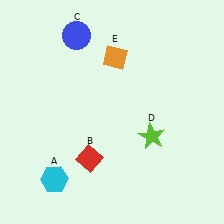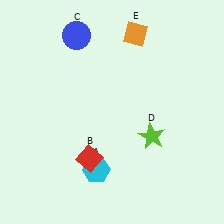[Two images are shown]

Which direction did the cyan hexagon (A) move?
The cyan hexagon (A) moved right.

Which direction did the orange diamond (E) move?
The orange diamond (E) moved up.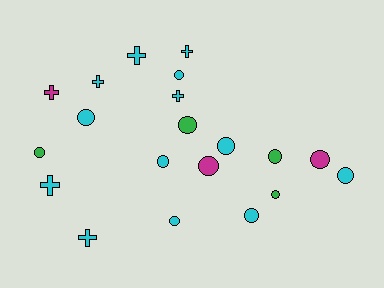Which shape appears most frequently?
Circle, with 13 objects.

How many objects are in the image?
There are 20 objects.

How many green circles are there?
There are 4 green circles.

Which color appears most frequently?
Cyan, with 13 objects.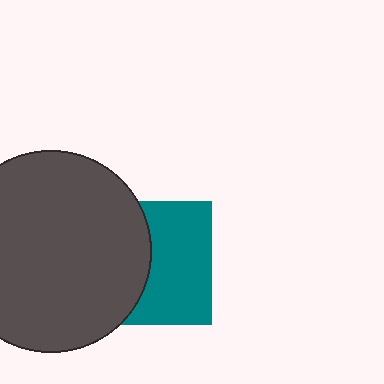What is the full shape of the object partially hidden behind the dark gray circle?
The partially hidden object is a teal square.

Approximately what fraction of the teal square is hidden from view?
Roughly 46% of the teal square is hidden behind the dark gray circle.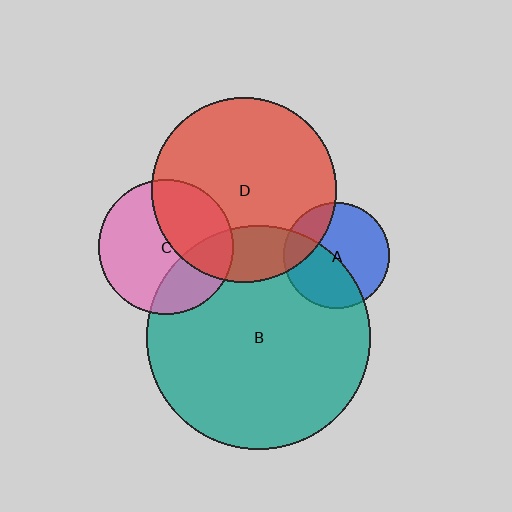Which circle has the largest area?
Circle B (teal).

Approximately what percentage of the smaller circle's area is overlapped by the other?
Approximately 45%.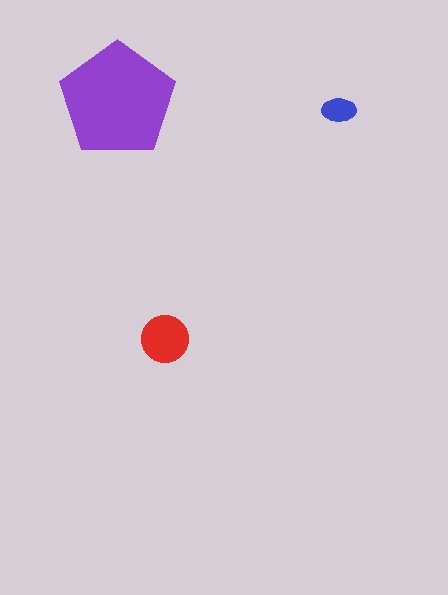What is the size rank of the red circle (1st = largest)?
2nd.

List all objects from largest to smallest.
The purple pentagon, the red circle, the blue ellipse.